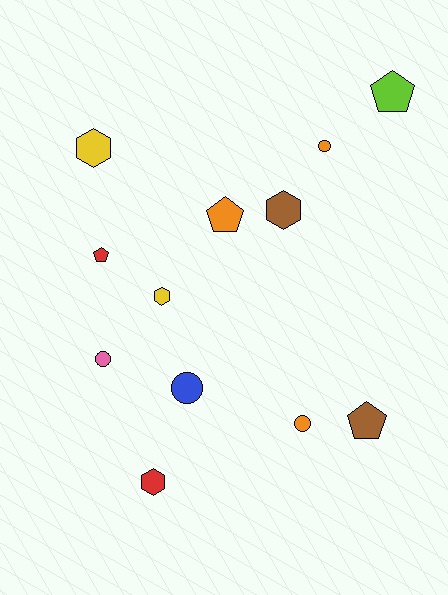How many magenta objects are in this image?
There are no magenta objects.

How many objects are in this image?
There are 12 objects.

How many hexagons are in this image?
There are 4 hexagons.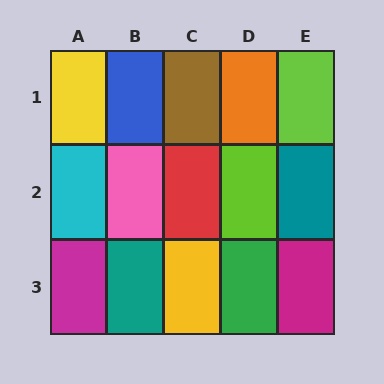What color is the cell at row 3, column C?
Yellow.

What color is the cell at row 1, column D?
Orange.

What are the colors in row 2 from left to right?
Cyan, pink, red, lime, teal.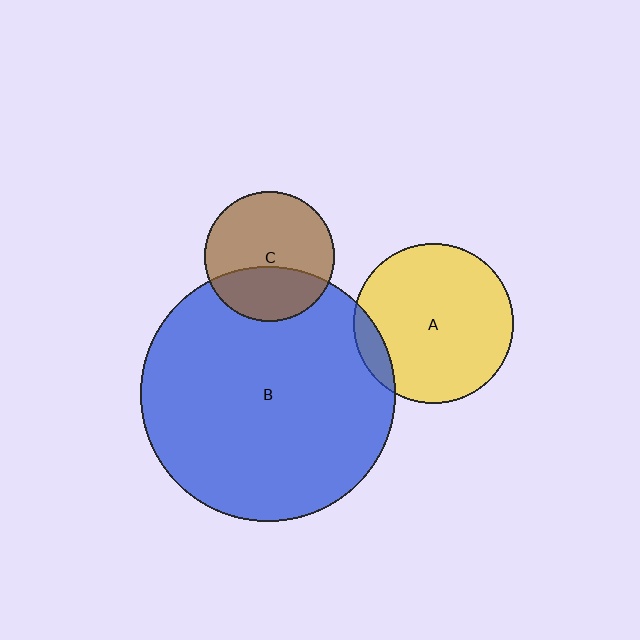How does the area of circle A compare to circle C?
Approximately 1.5 times.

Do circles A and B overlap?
Yes.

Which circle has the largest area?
Circle B (blue).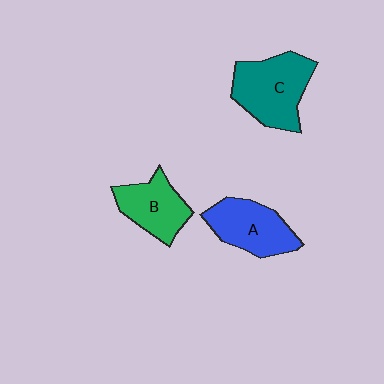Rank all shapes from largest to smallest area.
From largest to smallest: C (teal), A (blue), B (green).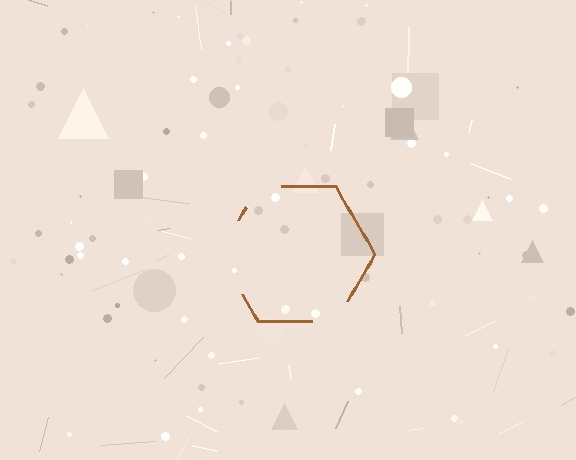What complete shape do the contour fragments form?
The contour fragments form a hexagon.